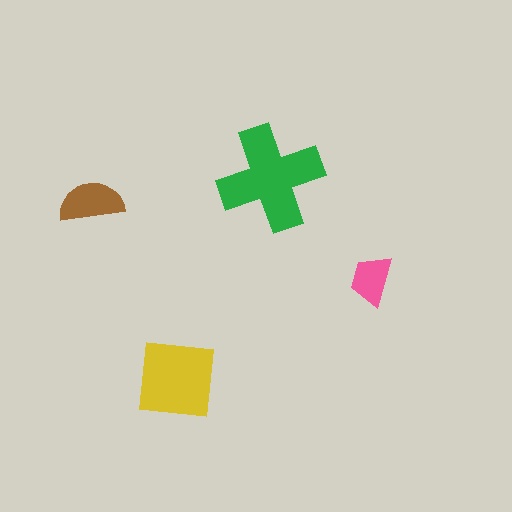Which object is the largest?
The green cross.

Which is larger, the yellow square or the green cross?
The green cross.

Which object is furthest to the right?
The pink trapezoid is rightmost.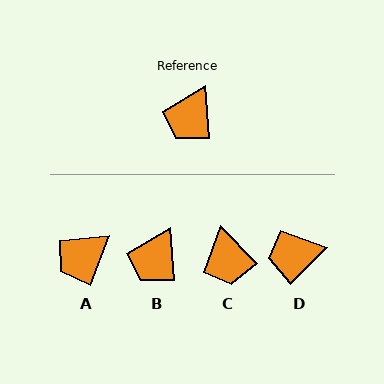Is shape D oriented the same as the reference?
No, it is off by about 50 degrees.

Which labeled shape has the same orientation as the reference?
B.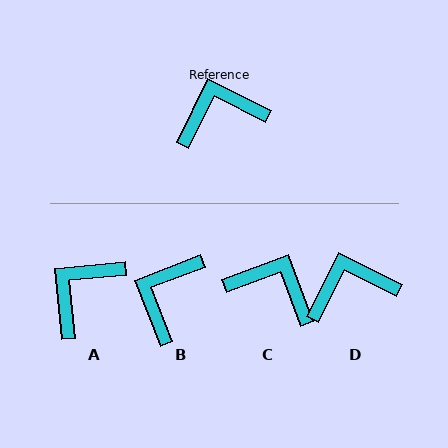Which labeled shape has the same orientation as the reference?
D.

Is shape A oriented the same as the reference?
No, it is off by about 32 degrees.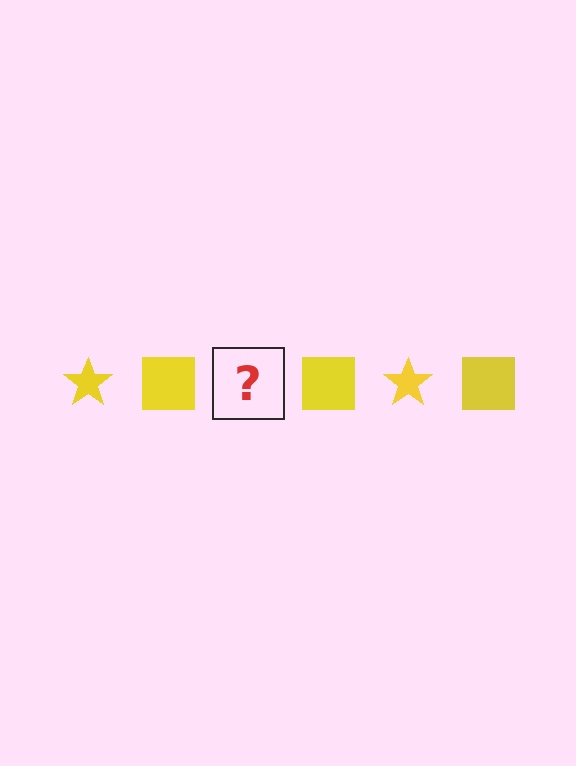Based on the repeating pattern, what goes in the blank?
The blank should be a yellow star.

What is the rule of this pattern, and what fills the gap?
The rule is that the pattern cycles through star, square shapes in yellow. The gap should be filled with a yellow star.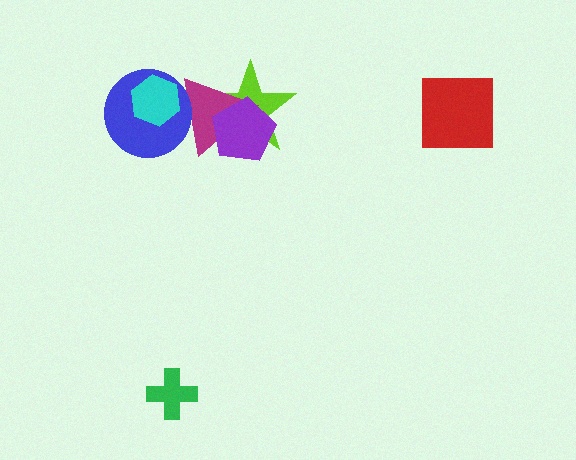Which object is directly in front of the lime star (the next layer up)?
The magenta triangle is directly in front of the lime star.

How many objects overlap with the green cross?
0 objects overlap with the green cross.